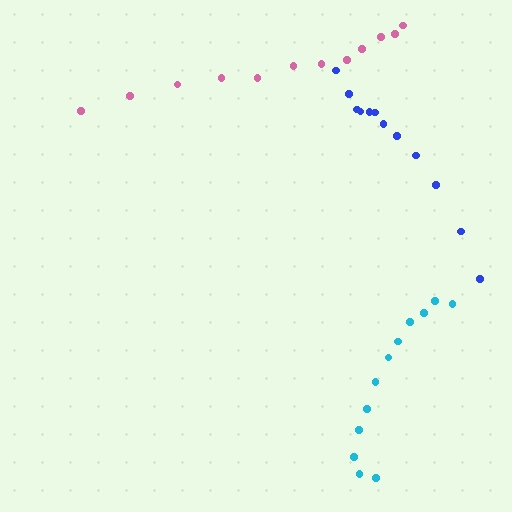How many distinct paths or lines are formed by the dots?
There are 3 distinct paths.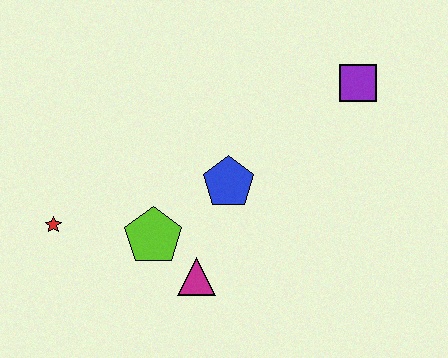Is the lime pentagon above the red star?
No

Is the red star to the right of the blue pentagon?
No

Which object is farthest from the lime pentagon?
The purple square is farthest from the lime pentagon.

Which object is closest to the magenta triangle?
The lime pentagon is closest to the magenta triangle.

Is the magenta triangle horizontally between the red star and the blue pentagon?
Yes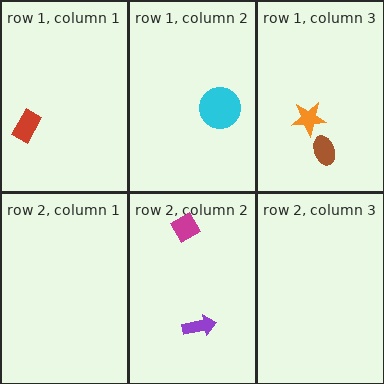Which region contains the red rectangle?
The row 1, column 1 region.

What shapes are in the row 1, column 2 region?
The cyan circle.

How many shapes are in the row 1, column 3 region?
2.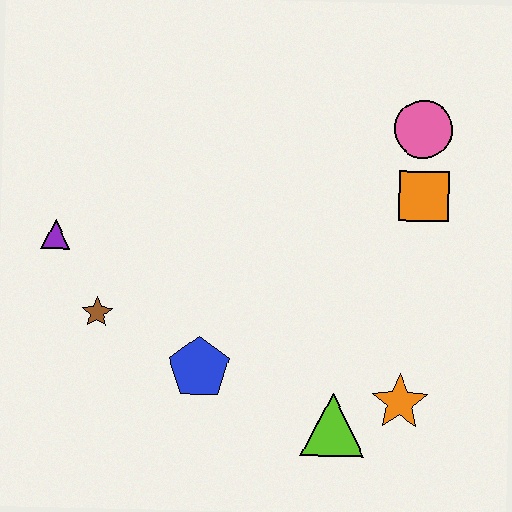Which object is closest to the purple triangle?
The brown star is closest to the purple triangle.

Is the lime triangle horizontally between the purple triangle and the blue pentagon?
No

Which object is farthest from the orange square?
The purple triangle is farthest from the orange square.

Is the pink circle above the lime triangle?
Yes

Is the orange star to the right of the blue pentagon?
Yes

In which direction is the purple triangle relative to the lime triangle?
The purple triangle is to the left of the lime triangle.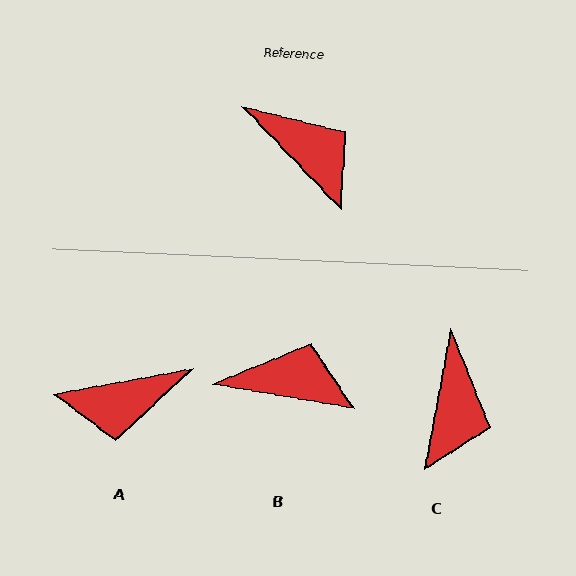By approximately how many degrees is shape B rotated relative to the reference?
Approximately 36 degrees counter-clockwise.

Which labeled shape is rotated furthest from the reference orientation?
A, about 124 degrees away.